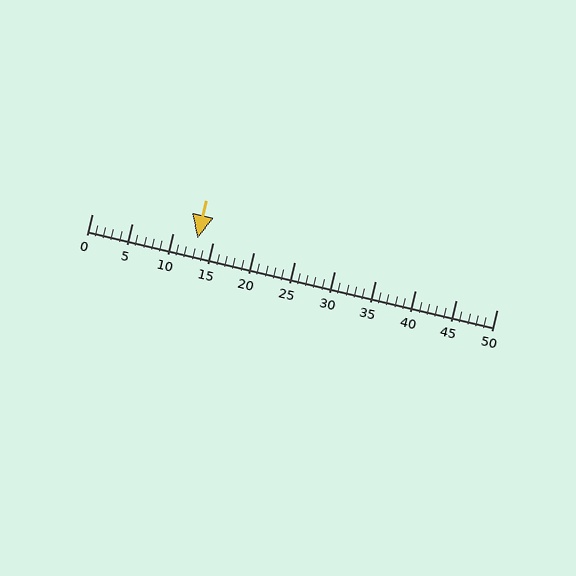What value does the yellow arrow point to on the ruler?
The yellow arrow points to approximately 13.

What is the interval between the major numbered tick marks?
The major tick marks are spaced 5 units apart.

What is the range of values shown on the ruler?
The ruler shows values from 0 to 50.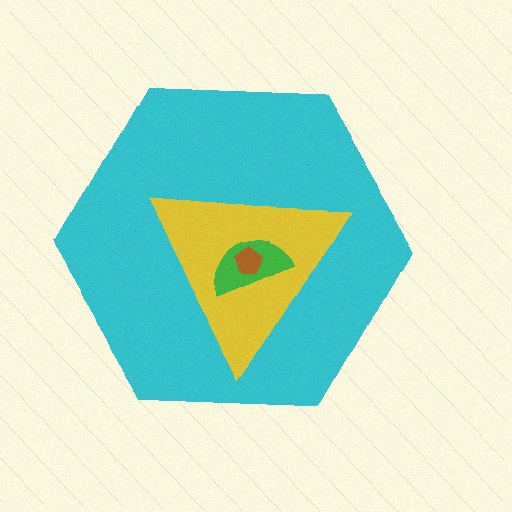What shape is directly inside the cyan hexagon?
The yellow triangle.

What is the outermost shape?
The cyan hexagon.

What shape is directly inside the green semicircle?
The brown pentagon.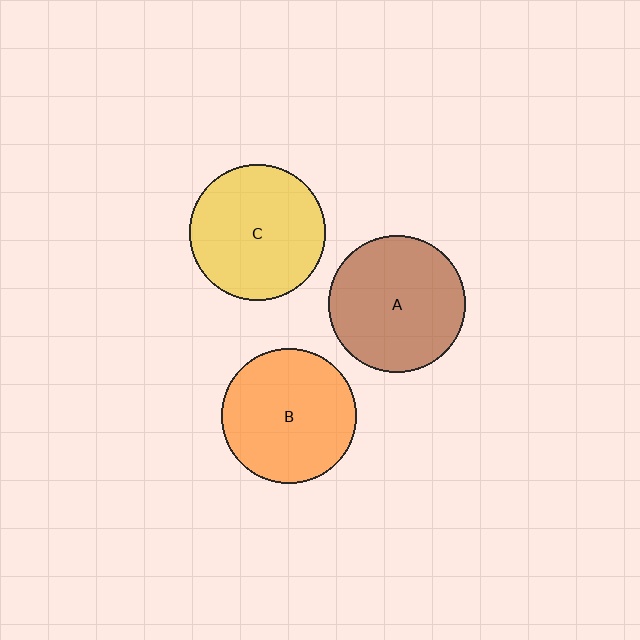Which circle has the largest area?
Circle A (brown).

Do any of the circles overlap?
No, none of the circles overlap.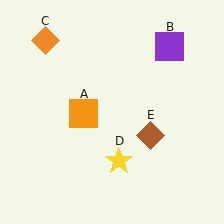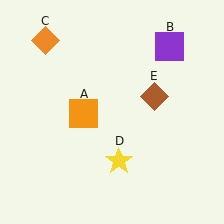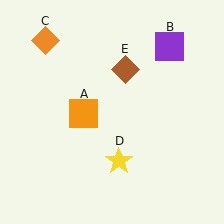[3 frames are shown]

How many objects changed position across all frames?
1 object changed position: brown diamond (object E).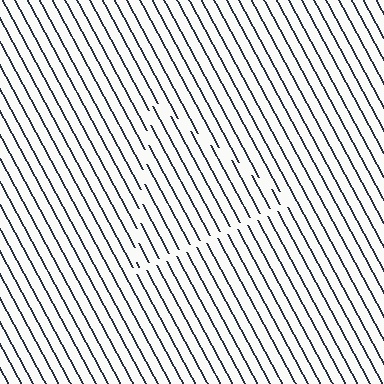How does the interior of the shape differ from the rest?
The interior of the shape contains the same grating, shifted by half a period — the contour is defined by the phase discontinuity where line-ends from the inner and outer gratings abut.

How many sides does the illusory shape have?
3 sides — the line-ends trace a triangle.